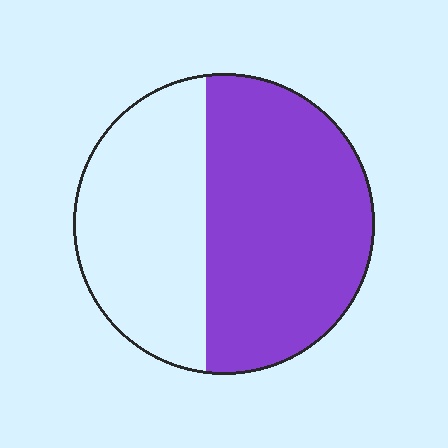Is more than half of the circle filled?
Yes.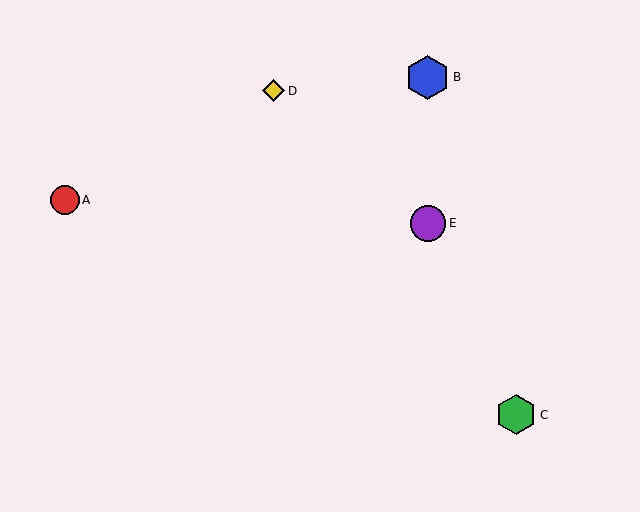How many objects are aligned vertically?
2 objects (B, E) are aligned vertically.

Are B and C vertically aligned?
No, B is at x≈428 and C is at x≈516.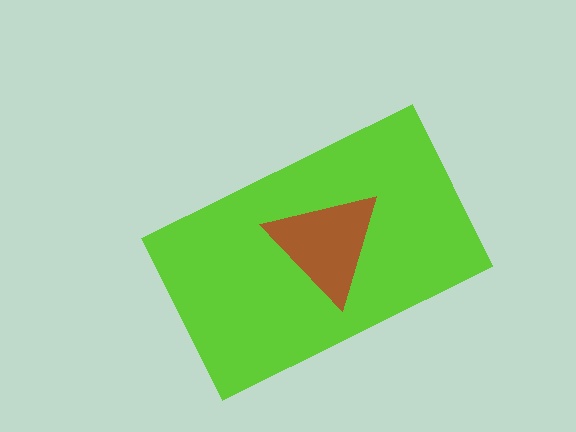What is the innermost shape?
The brown triangle.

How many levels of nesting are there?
2.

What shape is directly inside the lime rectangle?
The brown triangle.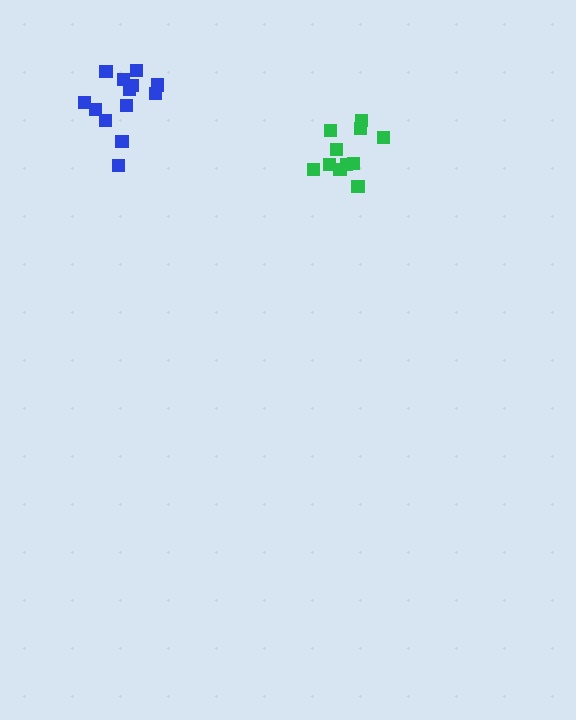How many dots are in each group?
Group 1: 12 dots, Group 2: 13 dots (25 total).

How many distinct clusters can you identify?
There are 2 distinct clusters.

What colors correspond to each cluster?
The clusters are colored: green, blue.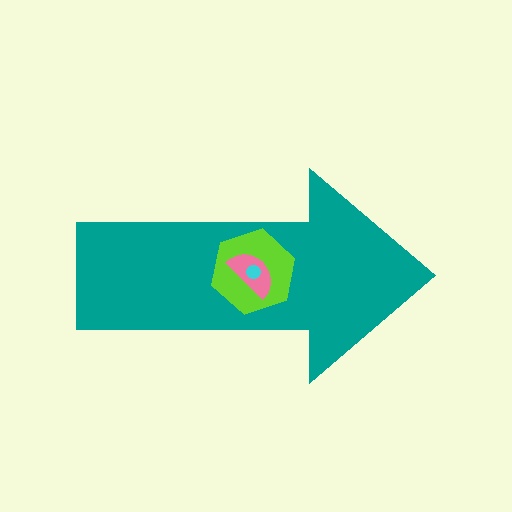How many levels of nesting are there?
4.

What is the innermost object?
The cyan circle.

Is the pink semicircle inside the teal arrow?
Yes.